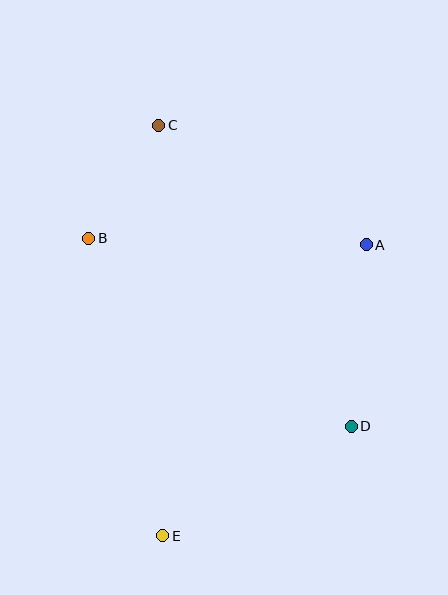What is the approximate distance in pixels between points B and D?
The distance between B and D is approximately 323 pixels.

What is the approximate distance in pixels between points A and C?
The distance between A and C is approximately 239 pixels.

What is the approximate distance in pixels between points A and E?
The distance between A and E is approximately 355 pixels.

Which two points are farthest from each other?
Points C and E are farthest from each other.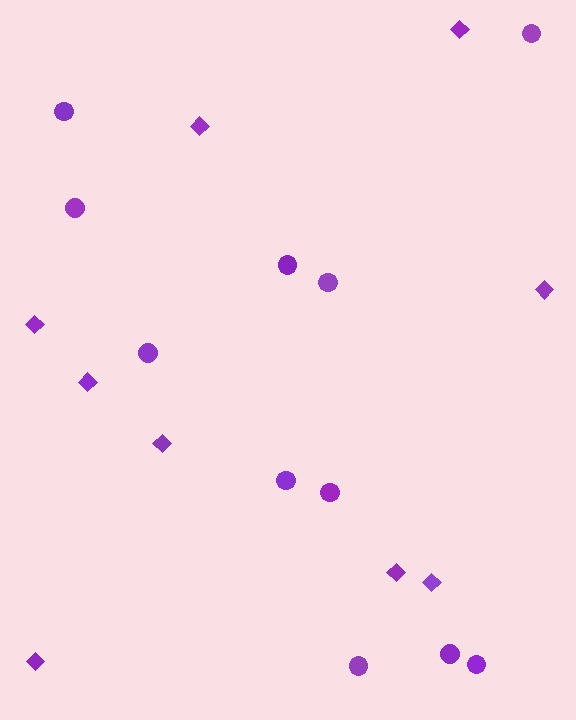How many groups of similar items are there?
There are 2 groups: one group of diamonds (9) and one group of circles (11).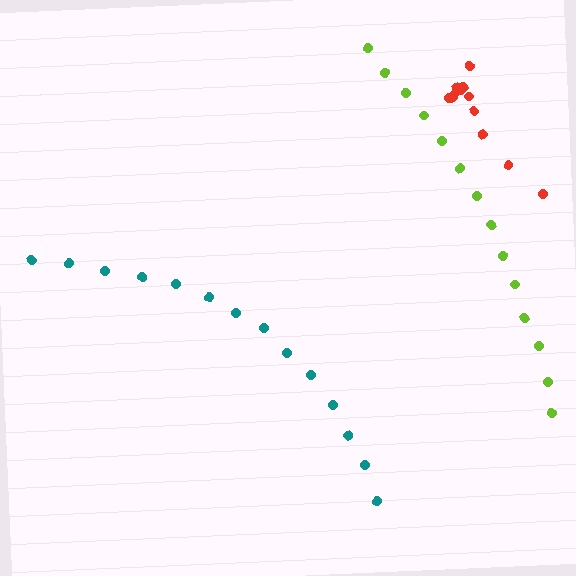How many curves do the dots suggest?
There are 3 distinct paths.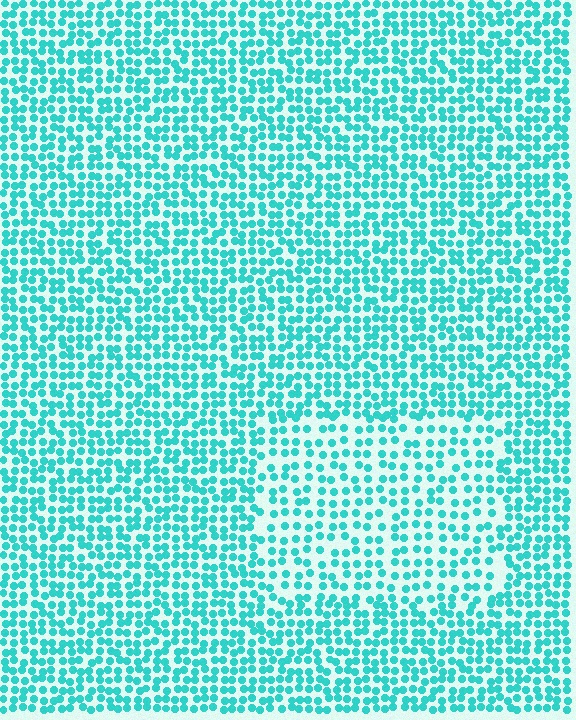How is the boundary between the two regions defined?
The boundary is defined by a change in element density (approximately 1.6x ratio). All elements are the same color, size, and shape.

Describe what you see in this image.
The image contains small cyan elements arranged at two different densities. A rectangle-shaped region is visible where the elements are less densely packed than the surrounding area.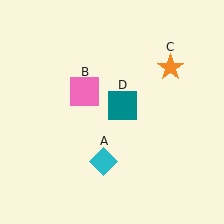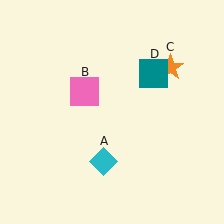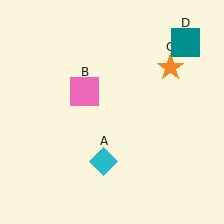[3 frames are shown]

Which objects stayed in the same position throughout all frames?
Cyan diamond (object A) and pink square (object B) and orange star (object C) remained stationary.